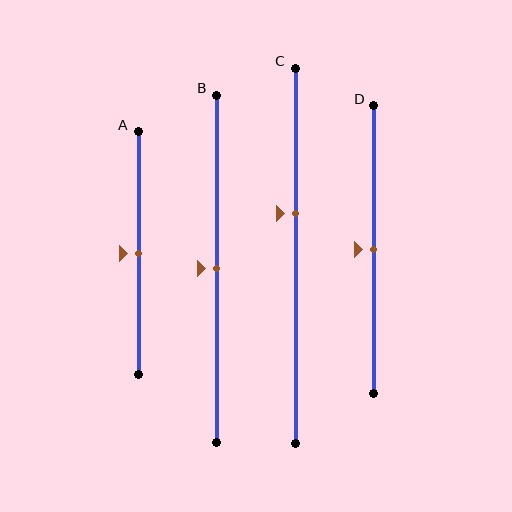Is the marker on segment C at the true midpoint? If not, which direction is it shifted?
No, the marker on segment C is shifted upward by about 11% of the segment length.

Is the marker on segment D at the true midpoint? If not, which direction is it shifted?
Yes, the marker on segment D is at the true midpoint.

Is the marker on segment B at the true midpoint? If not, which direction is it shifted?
Yes, the marker on segment B is at the true midpoint.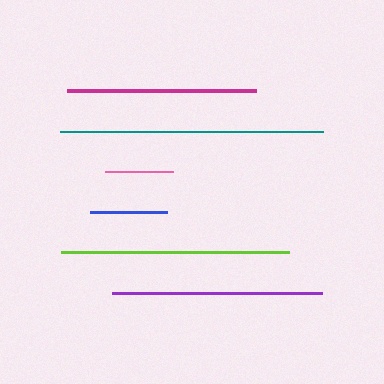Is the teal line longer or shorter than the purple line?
The teal line is longer than the purple line.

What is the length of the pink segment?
The pink segment is approximately 68 pixels long.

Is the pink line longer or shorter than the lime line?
The lime line is longer than the pink line.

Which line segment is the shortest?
The pink line is the shortest at approximately 68 pixels.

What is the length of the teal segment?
The teal segment is approximately 263 pixels long.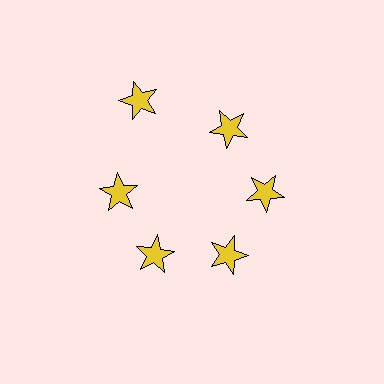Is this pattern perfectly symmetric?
No. The 6 yellow stars are arranged in a ring, but one element near the 11 o'clock position is pushed outward from the center, breaking the 6-fold rotational symmetry.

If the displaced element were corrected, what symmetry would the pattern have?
It would have 6-fold rotational symmetry — the pattern would map onto itself every 60 degrees.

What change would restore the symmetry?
The symmetry would be restored by moving it inward, back onto the ring so that all 6 stars sit at equal angles and equal distance from the center.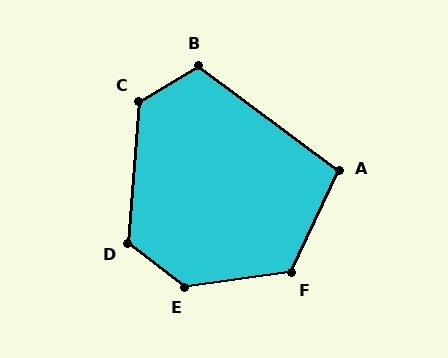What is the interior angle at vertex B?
Approximately 113 degrees (obtuse).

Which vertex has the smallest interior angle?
A, at approximately 102 degrees.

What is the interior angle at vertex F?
Approximately 123 degrees (obtuse).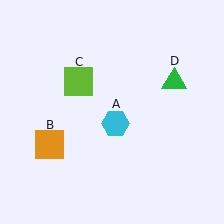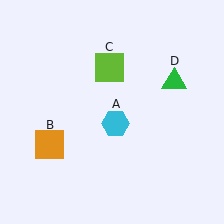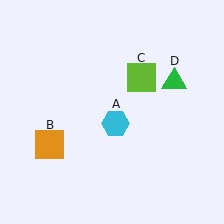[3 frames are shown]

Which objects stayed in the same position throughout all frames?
Cyan hexagon (object A) and orange square (object B) and green triangle (object D) remained stationary.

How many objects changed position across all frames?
1 object changed position: lime square (object C).